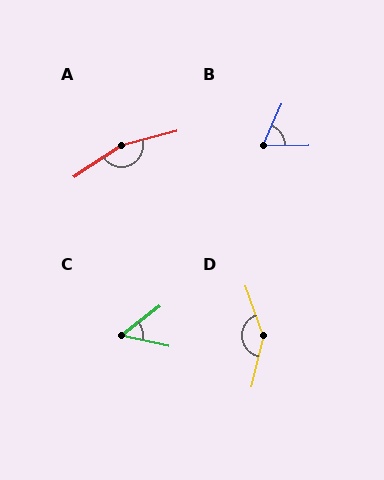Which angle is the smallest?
C, at approximately 50 degrees.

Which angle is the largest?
A, at approximately 161 degrees.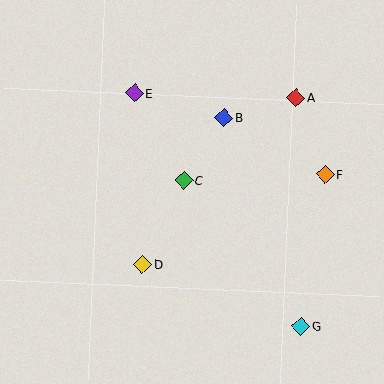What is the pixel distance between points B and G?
The distance between B and G is 222 pixels.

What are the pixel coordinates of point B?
Point B is at (224, 118).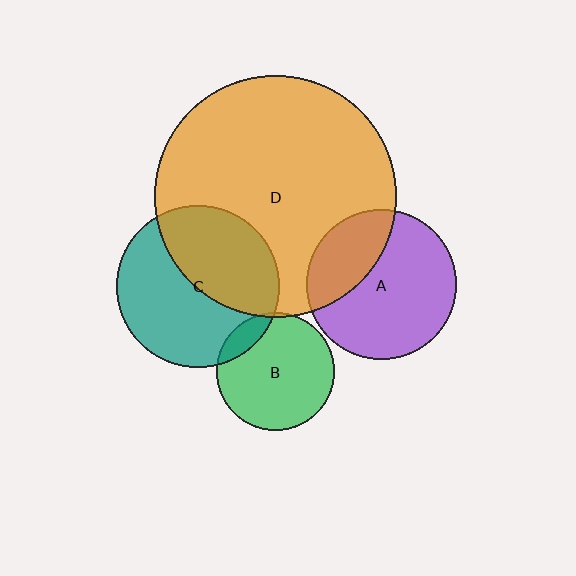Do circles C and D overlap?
Yes.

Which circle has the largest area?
Circle D (orange).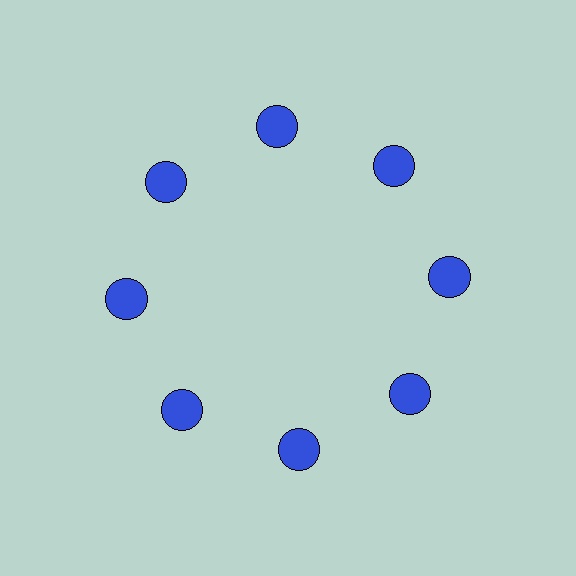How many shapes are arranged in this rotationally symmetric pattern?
There are 8 shapes, arranged in 8 groups of 1.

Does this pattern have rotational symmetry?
Yes, this pattern has 8-fold rotational symmetry. It looks the same after rotating 45 degrees around the center.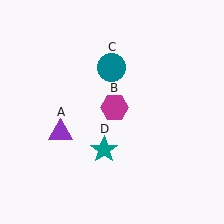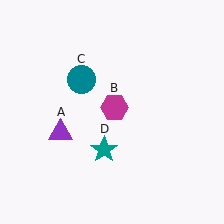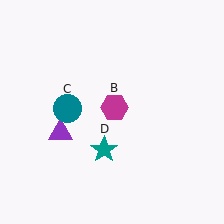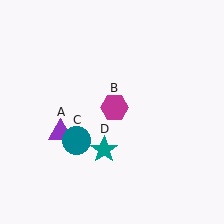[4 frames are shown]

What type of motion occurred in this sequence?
The teal circle (object C) rotated counterclockwise around the center of the scene.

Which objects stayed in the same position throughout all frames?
Purple triangle (object A) and magenta hexagon (object B) and teal star (object D) remained stationary.